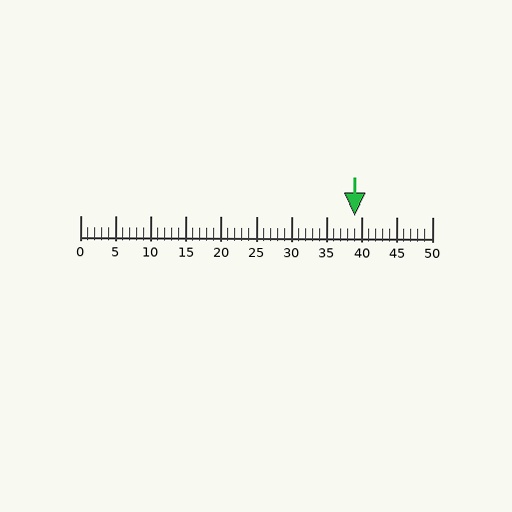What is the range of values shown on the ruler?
The ruler shows values from 0 to 50.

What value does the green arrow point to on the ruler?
The green arrow points to approximately 39.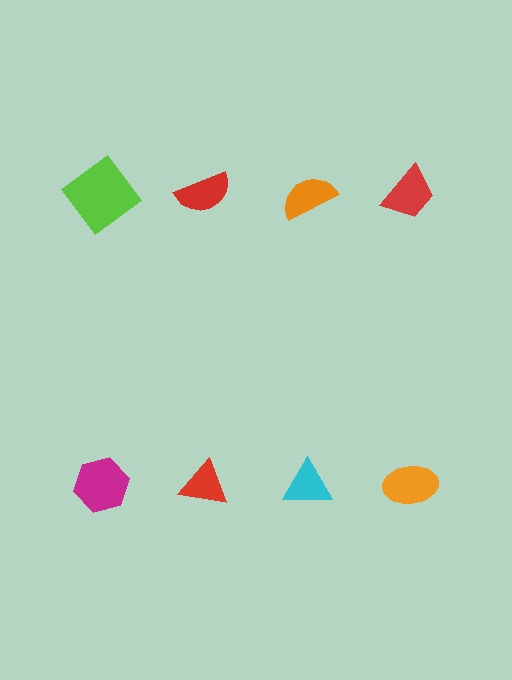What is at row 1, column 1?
A lime diamond.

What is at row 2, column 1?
A magenta hexagon.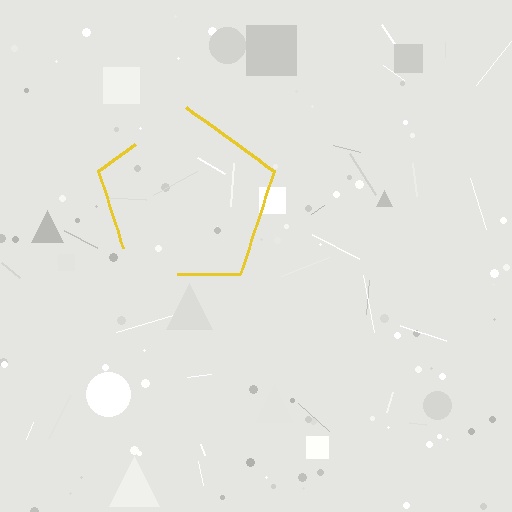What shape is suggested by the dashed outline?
The dashed outline suggests a pentagon.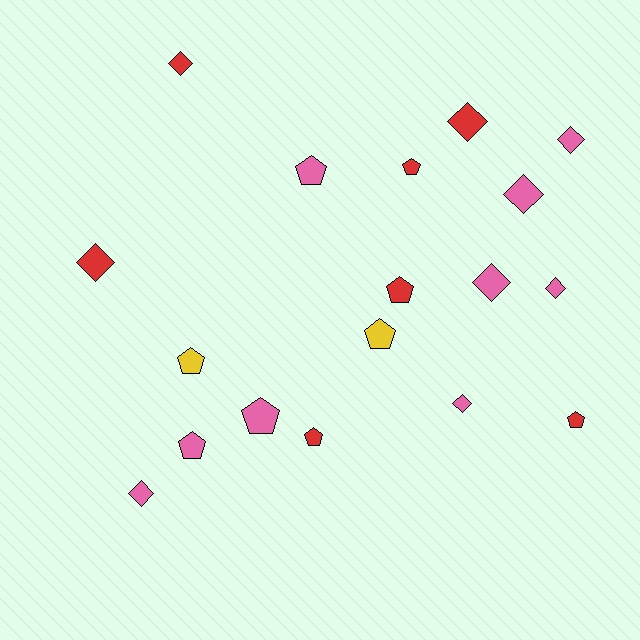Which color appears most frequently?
Pink, with 9 objects.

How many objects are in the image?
There are 18 objects.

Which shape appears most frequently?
Diamond, with 9 objects.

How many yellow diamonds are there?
There are no yellow diamonds.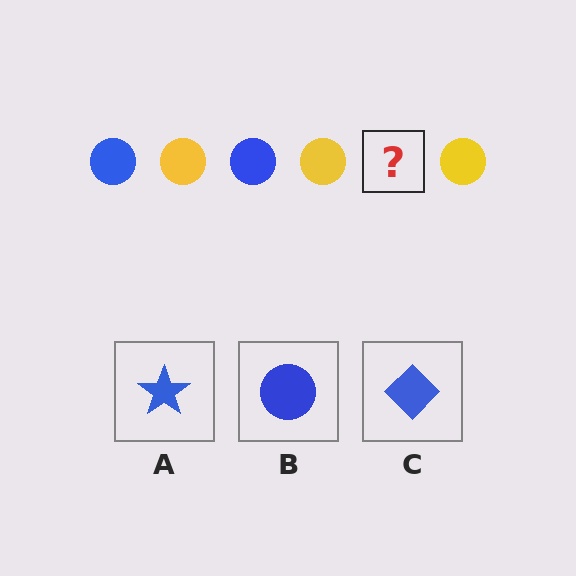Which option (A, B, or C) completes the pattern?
B.